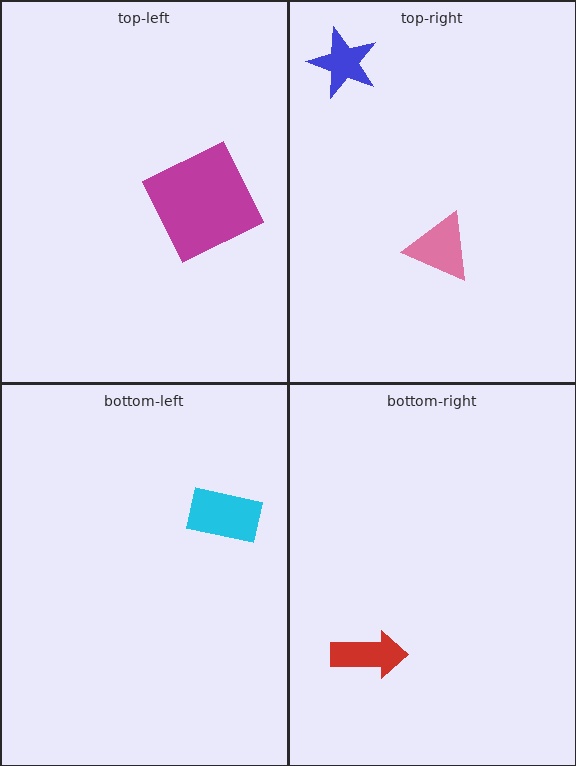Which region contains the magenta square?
The top-left region.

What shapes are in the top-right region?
The pink triangle, the blue star.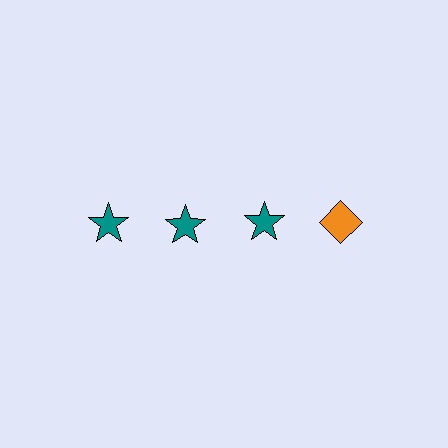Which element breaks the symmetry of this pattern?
The orange diamond in the top row, second from right column breaks the symmetry. All other shapes are teal stars.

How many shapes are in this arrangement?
There are 4 shapes arranged in a grid pattern.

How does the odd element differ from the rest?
It differs in both color (orange instead of teal) and shape (diamond instead of star).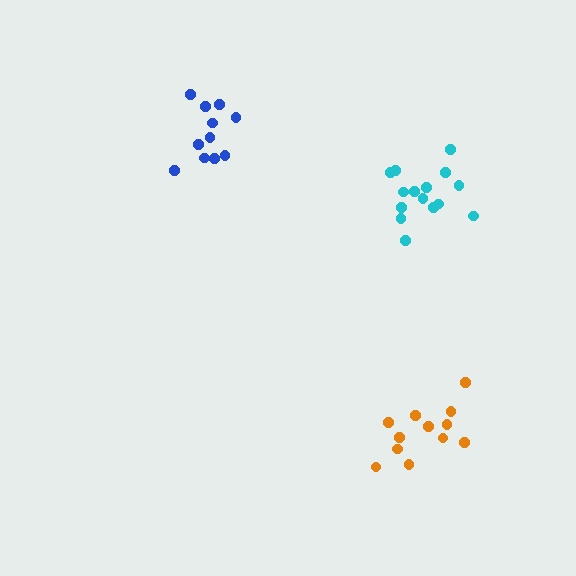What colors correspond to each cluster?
The clusters are colored: blue, cyan, orange.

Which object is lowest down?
The orange cluster is bottommost.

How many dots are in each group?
Group 1: 11 dots, Group 2: 15 dots, Group 3: 12 dots (38 total).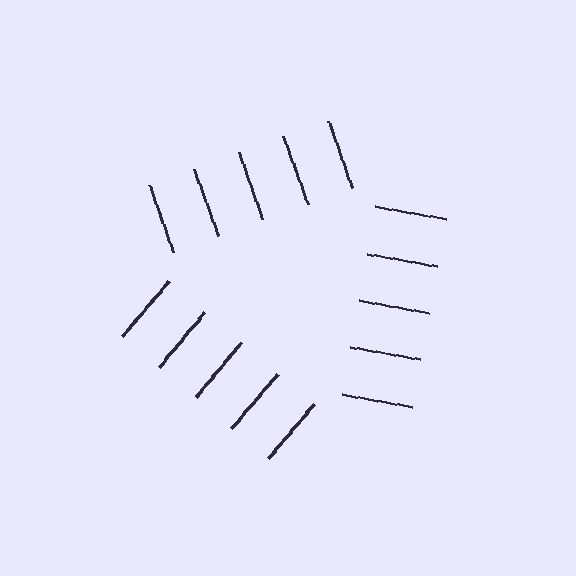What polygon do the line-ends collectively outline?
An illusory triangle — the line segments terminate on its edges but no continuous stroke is drawn.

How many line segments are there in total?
15 — 5 along each of the 3 edges.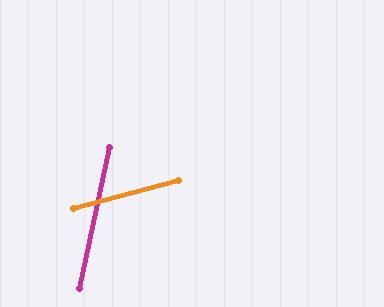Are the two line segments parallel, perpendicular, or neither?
Neither parallel nor perpendicular — they differ by about 63°.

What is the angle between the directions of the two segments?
Approximately 63 degrees.